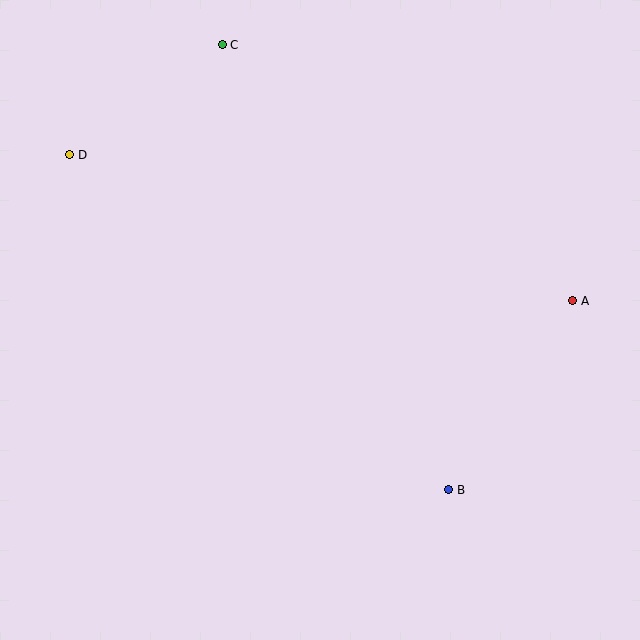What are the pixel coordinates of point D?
Point D is at (70, 155).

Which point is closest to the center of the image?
Point B at (449, 490) is closest to the center.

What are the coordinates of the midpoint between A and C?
The midpoint between A and C is at (398, 173).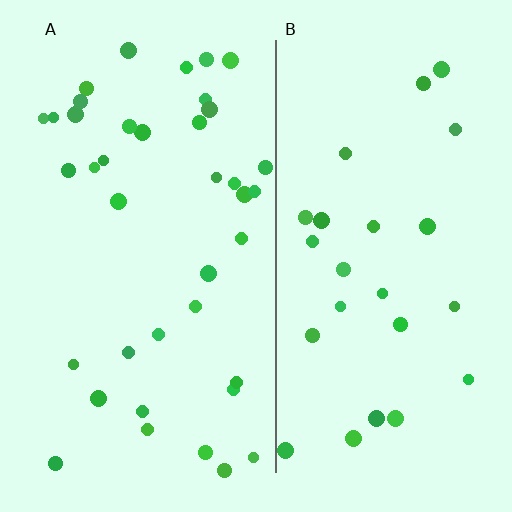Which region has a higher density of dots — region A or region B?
A (the left).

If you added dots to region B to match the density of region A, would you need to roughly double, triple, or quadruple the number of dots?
Approximately double.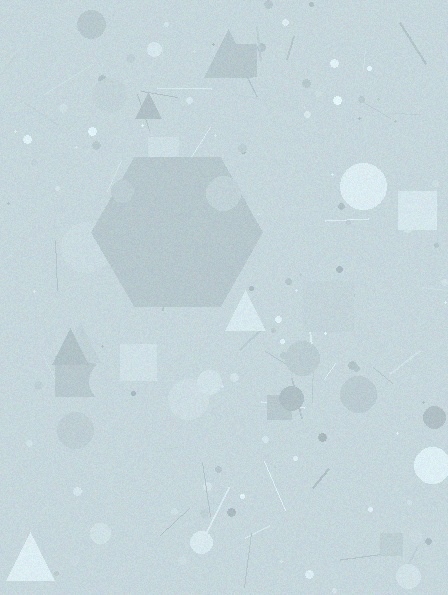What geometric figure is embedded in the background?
A hexagon is embedded in the background.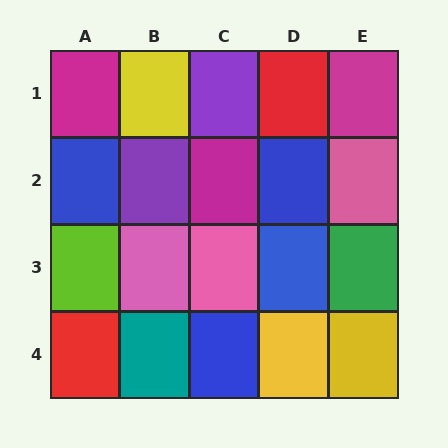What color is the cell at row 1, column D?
Red.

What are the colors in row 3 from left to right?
Lime, pink, pink, blue, green.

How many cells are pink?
3 cells are pink.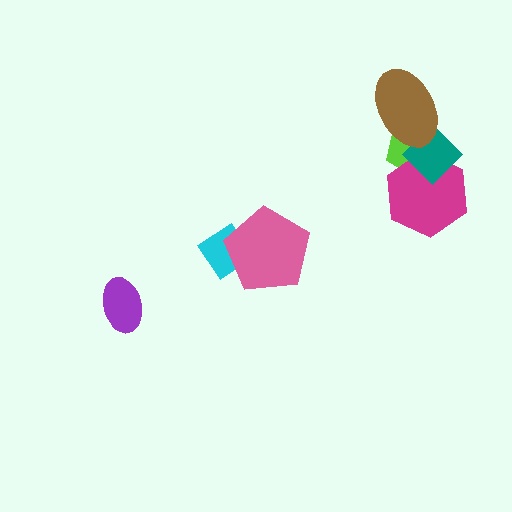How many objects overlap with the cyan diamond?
1 object overlaps with the cyan diamond.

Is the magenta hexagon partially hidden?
Yes, it is partially covered by another shape.